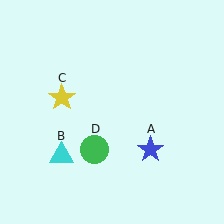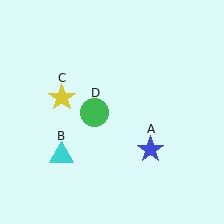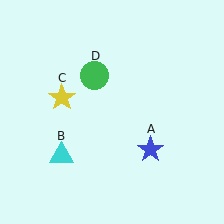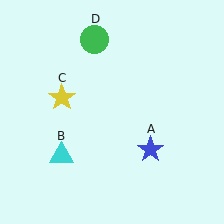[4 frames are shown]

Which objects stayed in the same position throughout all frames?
Blue star (object A) and cyan triangle (object B) and yellow star (object C) remained stationary.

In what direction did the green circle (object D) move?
The green circle (object D) moved up.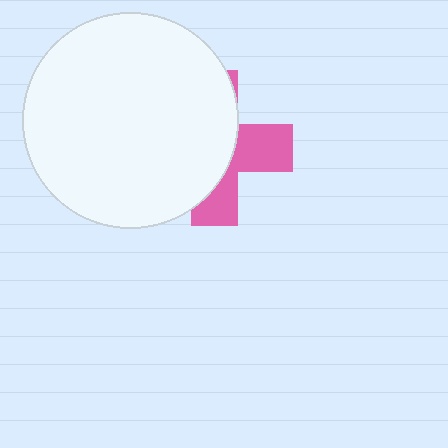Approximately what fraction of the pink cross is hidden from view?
Roughly 63% of the pink cross is hidden behind the white circle.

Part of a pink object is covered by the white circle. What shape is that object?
It is a cross.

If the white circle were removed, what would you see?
You would see the complete pink cross.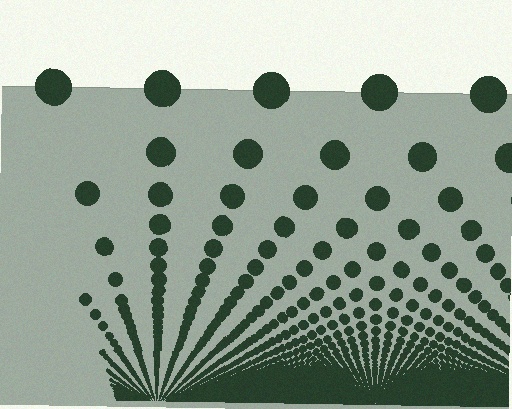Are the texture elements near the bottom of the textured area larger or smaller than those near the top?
Smaller. The gradient is inverted — elements near the bottom are smaller and denser.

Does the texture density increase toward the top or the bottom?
Density increases toward the bottom.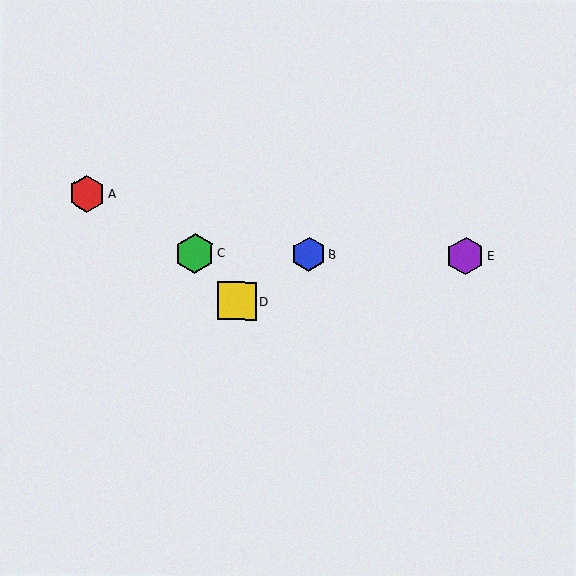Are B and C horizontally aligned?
Yes, both are at y≈255.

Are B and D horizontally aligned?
No, B is at y≈255 and D is at y≈301.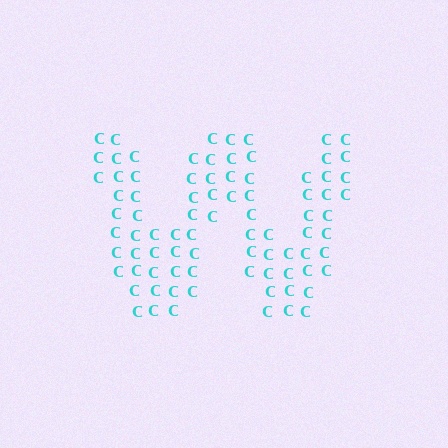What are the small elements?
The small elements are letter C's.